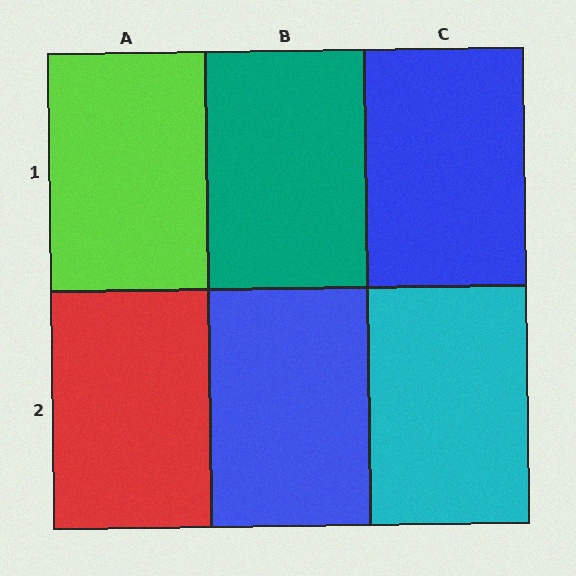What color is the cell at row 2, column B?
Blue.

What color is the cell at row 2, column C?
Cyan.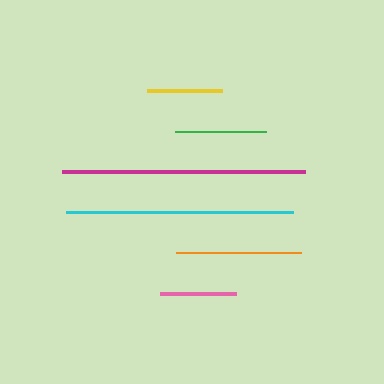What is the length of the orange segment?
The orange segment is approximately 124 pixels long.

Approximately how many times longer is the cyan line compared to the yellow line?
The cyan line is approximately 3.0 times the length of the yellow line.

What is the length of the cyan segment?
The cyan segment is approximately 227 pixels long.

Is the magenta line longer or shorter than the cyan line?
The magenta line is longer than the cyan line.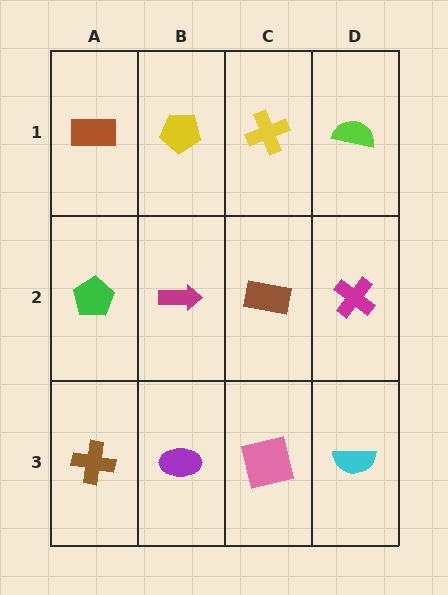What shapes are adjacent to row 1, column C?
A brown rectangle (row 2, column C), a yellow pentagon (row 1, column B), a lime semicircle (row 1, column D).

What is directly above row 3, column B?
A magenta arrow.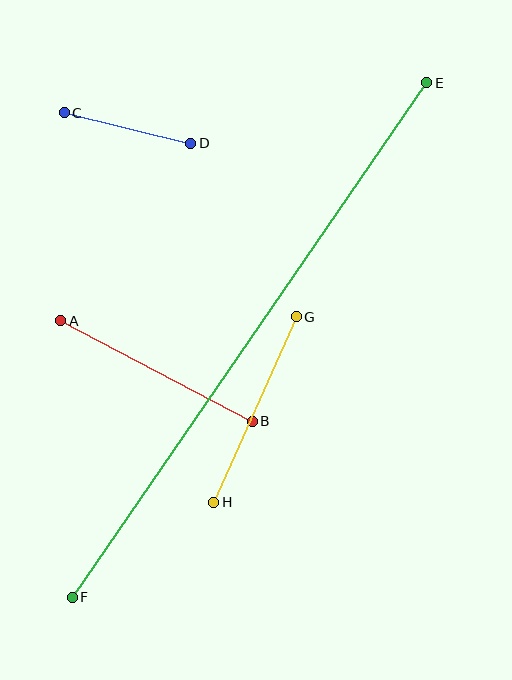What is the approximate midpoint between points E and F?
The midpoint is at approximately (249, 340) pixels.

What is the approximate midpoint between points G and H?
The midpoint is at approximately (255, 409) pixels.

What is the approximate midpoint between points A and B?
The midpoint is at approximately (157, 371) pixels.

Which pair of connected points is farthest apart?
Points E and F are farthest apart.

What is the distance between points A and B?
The distance is approximately 216 pixels.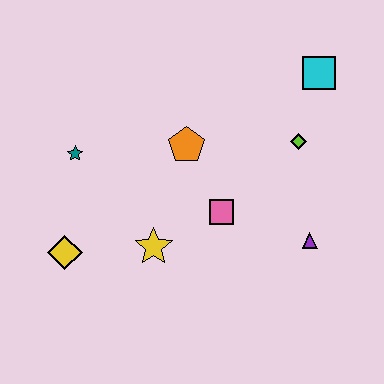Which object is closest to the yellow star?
The pink square is closest to the yellow star.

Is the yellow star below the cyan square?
Yes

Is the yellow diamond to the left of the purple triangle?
Yes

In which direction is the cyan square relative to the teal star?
The cyan square is to the right of the teal star.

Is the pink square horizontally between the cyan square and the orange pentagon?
Yes